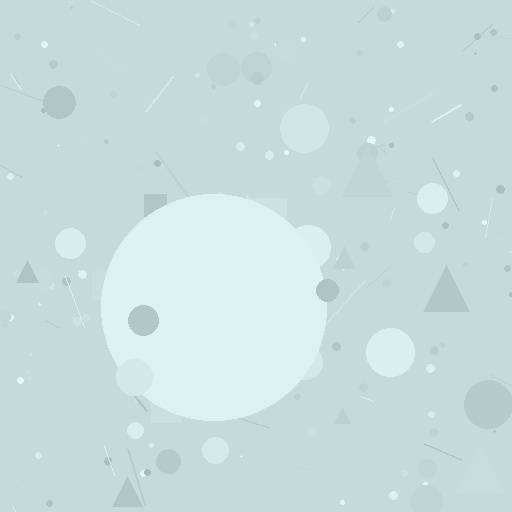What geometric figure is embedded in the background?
A circle is embedded in the background.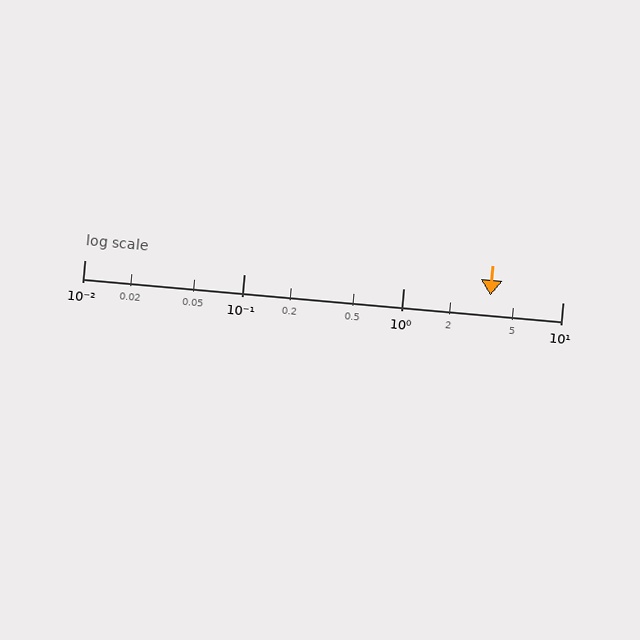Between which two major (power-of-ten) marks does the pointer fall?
The pointer is between 1 and 10.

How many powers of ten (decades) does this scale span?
The scale spans 3 decades, from 0.01 to 10.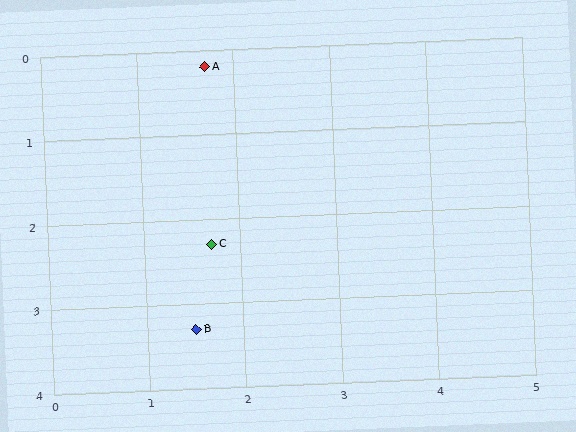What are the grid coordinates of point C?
Point C is at approximately (1.7, 2.3).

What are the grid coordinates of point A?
Point A is at approximately (1.7, 0.2).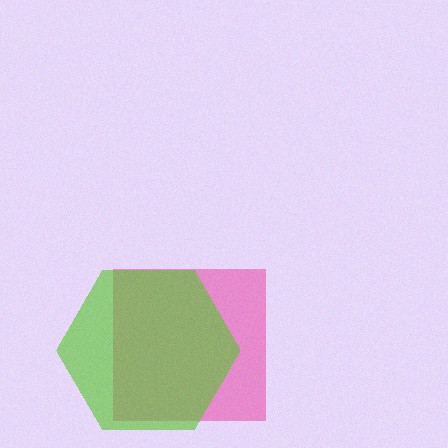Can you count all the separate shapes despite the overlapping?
Yes, there are 2 separate shapes.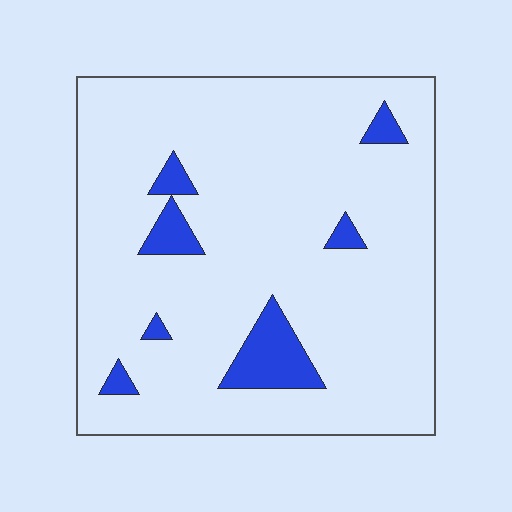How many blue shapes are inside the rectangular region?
7.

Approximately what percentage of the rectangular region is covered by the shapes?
Approximately 10%.